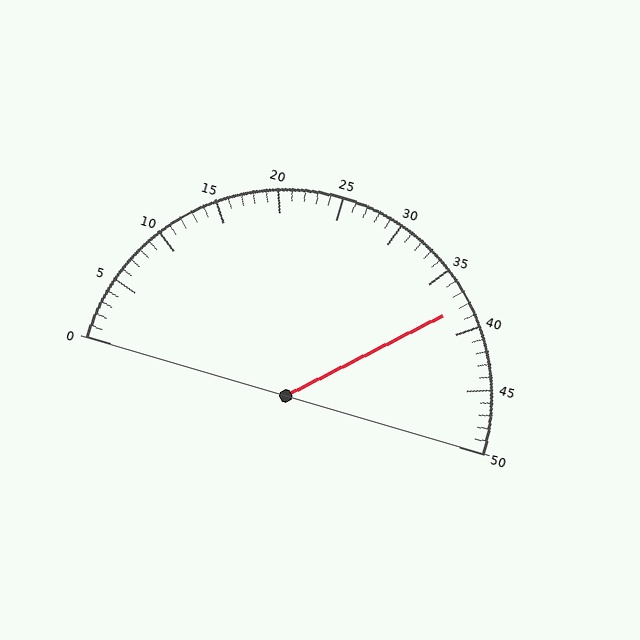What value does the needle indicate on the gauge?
The needle indicates approximately 38.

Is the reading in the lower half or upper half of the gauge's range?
The reading is in the upper half of the range (0 to 50).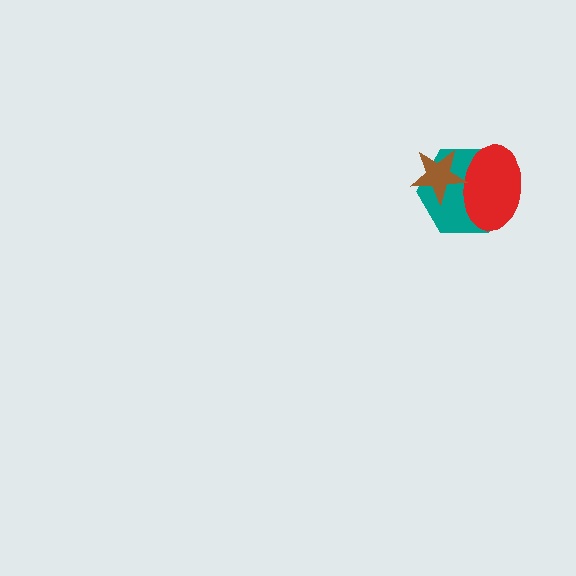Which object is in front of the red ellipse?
The brown star is in front of the red ellipse.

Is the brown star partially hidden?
No, no other shape covers it.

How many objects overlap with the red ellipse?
2 objects overlap with the red ellipse.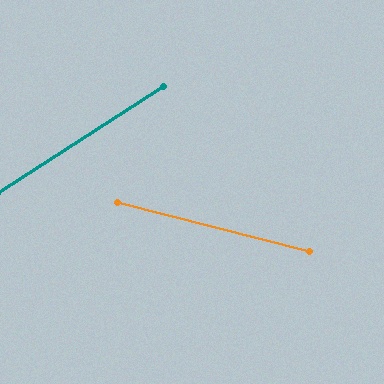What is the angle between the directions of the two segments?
Approximately 47 degrees.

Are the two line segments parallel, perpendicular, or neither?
Neither parallel nor perpendicular — they differ by about 47°.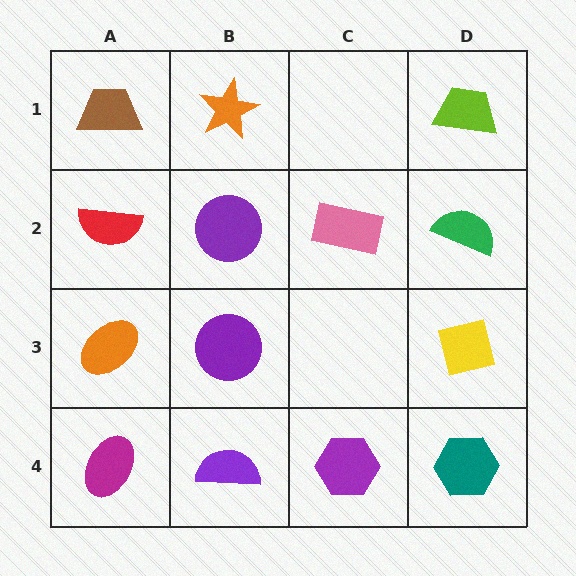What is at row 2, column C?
A pink rectangle.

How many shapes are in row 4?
4 shapes.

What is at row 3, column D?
A yellow square.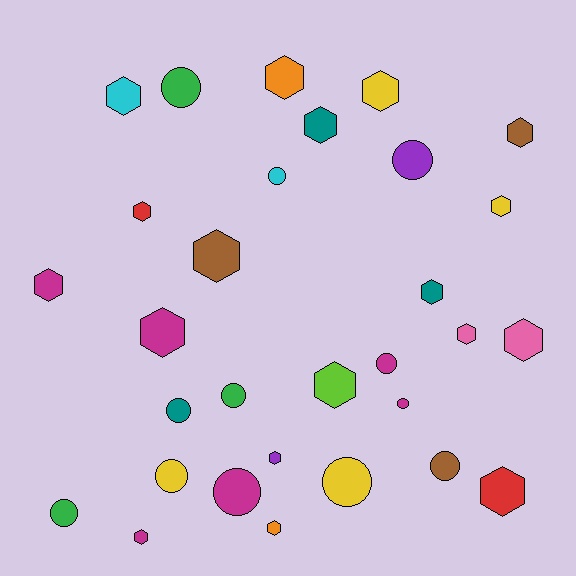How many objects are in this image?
There are 30 objects.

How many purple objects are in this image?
There are 2 purple objects.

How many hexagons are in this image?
There are 18 hexagons.